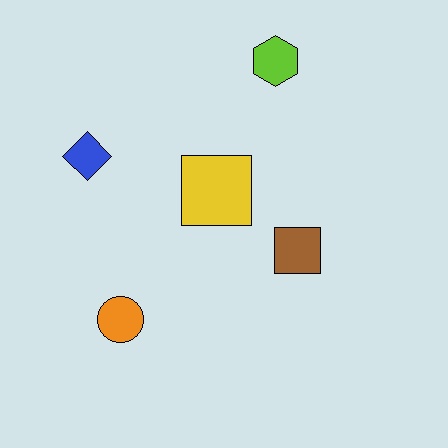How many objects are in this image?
There are 5 objects.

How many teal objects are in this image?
There are no teal objects.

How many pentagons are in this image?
There are no pentagons.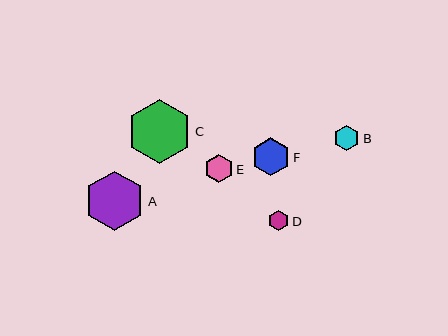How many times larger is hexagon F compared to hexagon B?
Hexagon F is approximately 1.5 times the size of hexagon B.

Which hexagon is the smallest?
Hexagon D is the smallest with a size of approximately 21 pixels.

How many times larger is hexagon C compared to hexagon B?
Hexagon C is approximately 2.5 times the size of hexagon B.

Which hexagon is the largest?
Hexagon C is the largest with a size of approximately 65 pixels.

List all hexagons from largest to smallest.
From largest to smallest: C, A, F, E, B, D.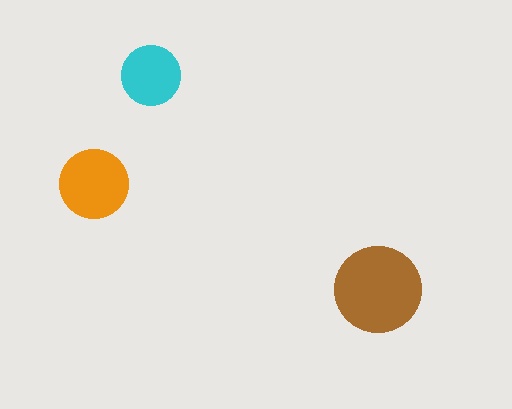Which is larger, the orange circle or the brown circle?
The brown one.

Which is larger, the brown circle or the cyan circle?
The brown one.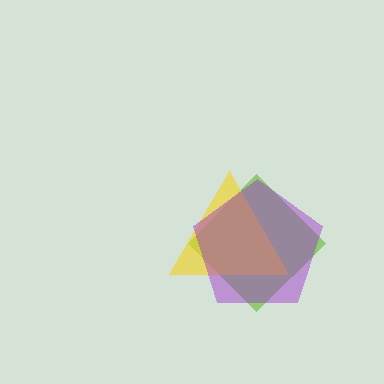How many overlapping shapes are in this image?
There are 3 overlapping shapes in the image.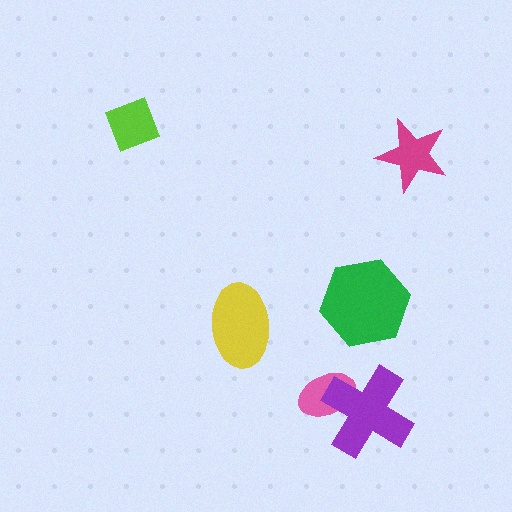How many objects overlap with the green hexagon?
0 objects overlap with the green hexagon.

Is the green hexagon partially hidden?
No, no other shape covers it.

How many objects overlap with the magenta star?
0 objects overlap with the magenta star.